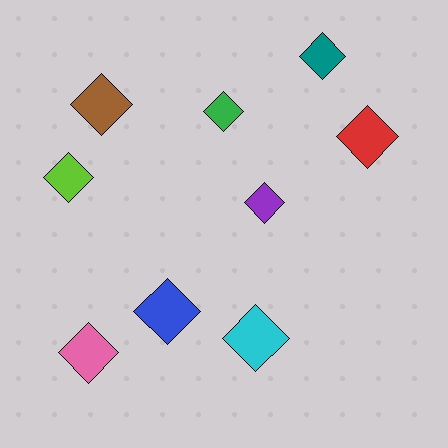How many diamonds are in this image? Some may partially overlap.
There are 9 diamonds.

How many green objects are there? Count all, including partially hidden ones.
There is 1 green object.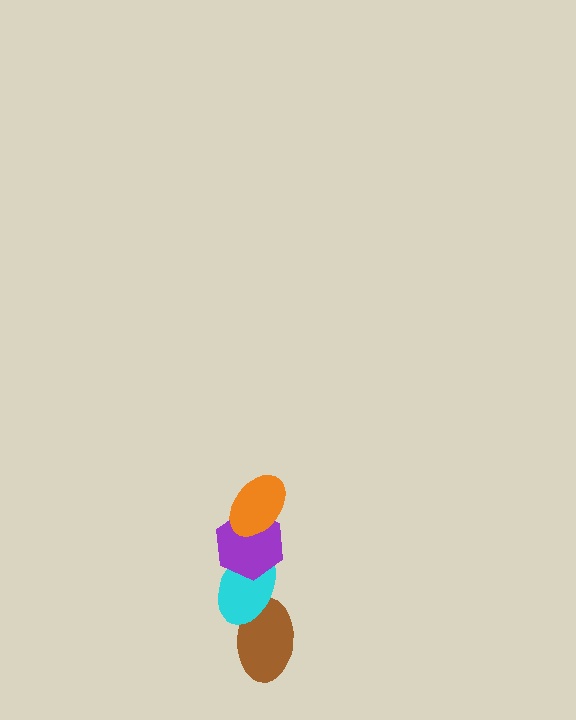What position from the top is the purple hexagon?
The purple hexagon is 2nd from the top.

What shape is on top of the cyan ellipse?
The purple hexagon is on top of the cyan ellipse.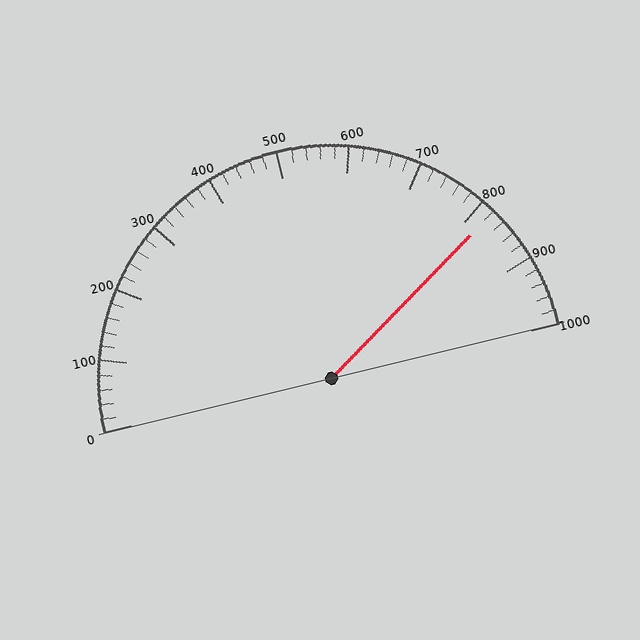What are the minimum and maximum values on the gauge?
The gauge ranges from 0 to 1000.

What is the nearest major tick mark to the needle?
The nearest major tick mark is 800.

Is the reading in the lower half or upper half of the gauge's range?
The reading is in the upper half of the range (0 to 1000).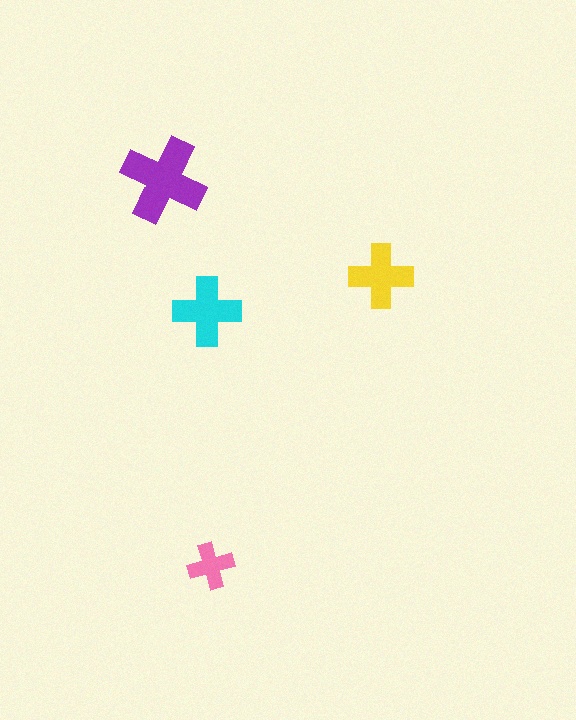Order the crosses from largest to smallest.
the purple one, the cyan one, the yellow one, the pink one.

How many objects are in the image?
There are 4 objects in the image.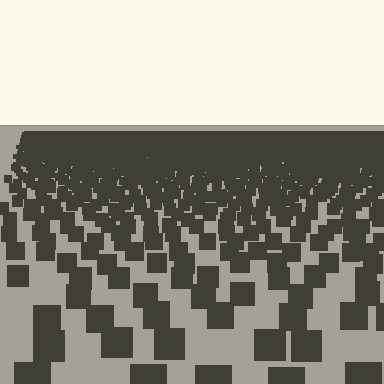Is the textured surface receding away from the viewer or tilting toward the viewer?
The surface is receding away from the viewer. Texture elements get smaller and denser toward the top.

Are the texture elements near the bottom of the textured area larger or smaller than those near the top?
Larger. Near the bottom, elements are closer to the viewer and appear at a bigger on-screen size.